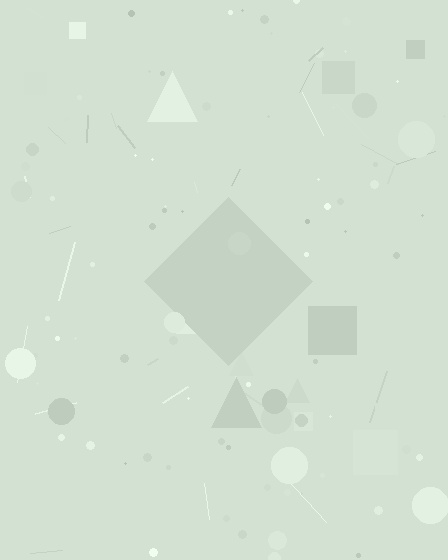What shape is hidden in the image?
A diamond is hidden in the image.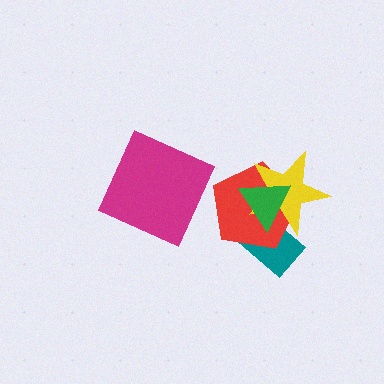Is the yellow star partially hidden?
Yes, it is partially covered by another shape.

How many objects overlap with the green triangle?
3 objects overlap with the green triangle.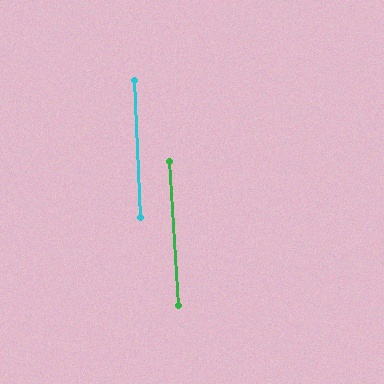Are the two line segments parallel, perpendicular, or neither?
Parallel — their directions differ by only 1.1°.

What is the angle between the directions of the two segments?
Approximately 1 degree.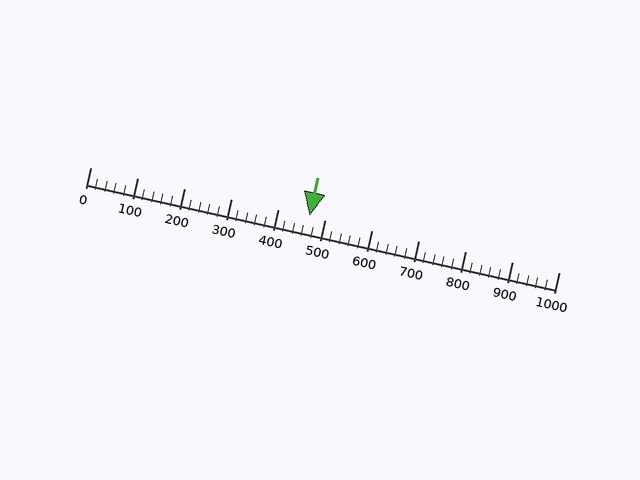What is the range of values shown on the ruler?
The ruler shows values from 0 to 1000.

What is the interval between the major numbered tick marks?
The major tick marks are spaced 100 units apart.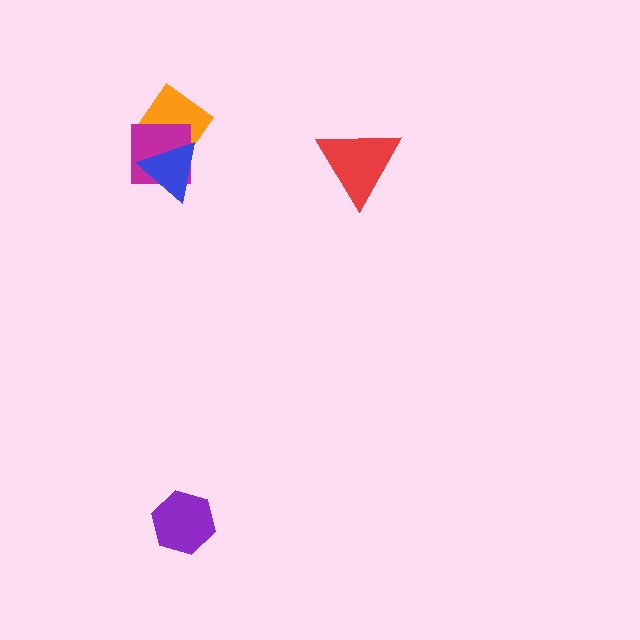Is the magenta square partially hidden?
Yes, it is partially covered by another shape.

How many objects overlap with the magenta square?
2 objects overlap with the magenta square.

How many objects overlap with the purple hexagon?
0 objects overlap with the purple hexagon.